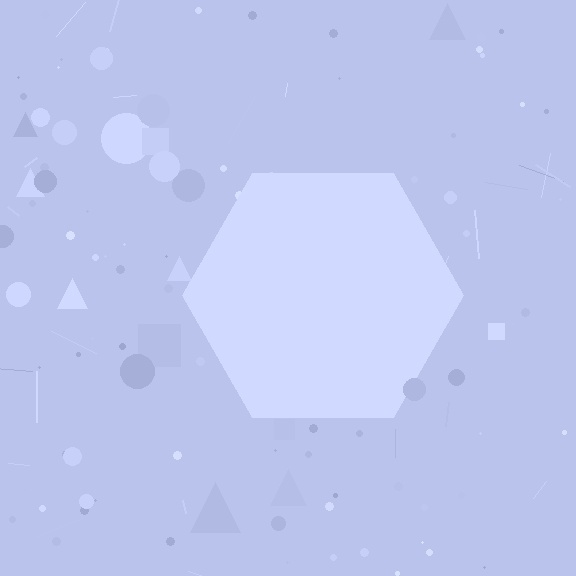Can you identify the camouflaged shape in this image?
The camouflaged shape is a hexagon.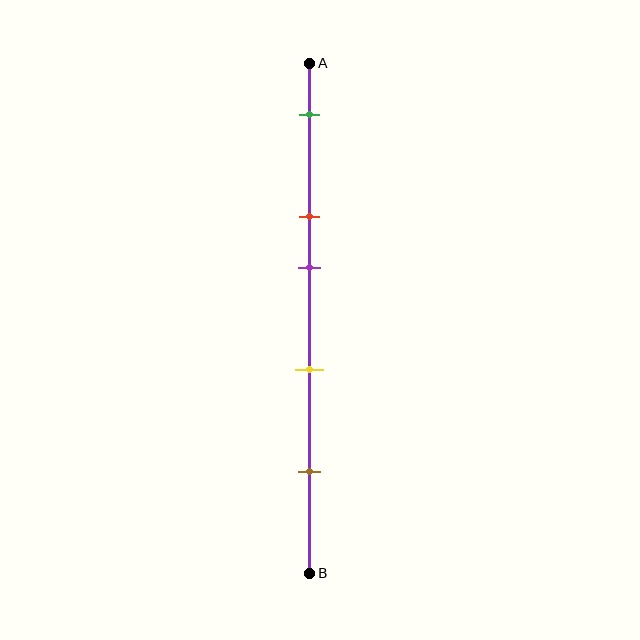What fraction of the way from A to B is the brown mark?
The brown mark is approximately 80% (0.8) of the way from A to B.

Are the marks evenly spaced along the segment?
No, the marks are not evenly spaced.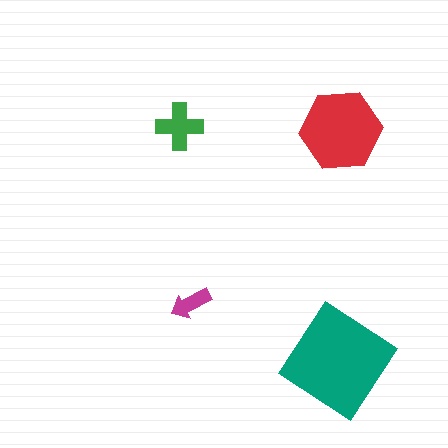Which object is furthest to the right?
The red hexagon is rightmost.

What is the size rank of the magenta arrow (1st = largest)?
4th.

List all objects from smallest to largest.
The magenta arrow, the green cross, the red hexagon, the teal diamond.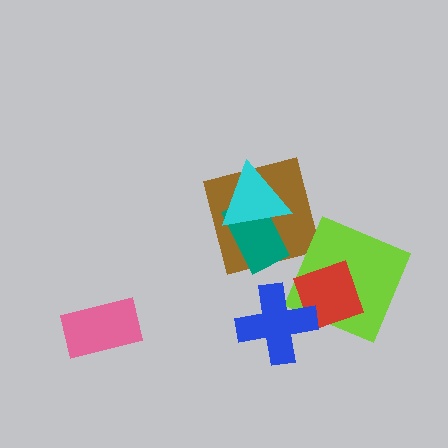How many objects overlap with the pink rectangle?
0 objects overlap with the pink rectangle.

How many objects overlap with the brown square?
2 objects overlap with the brown square.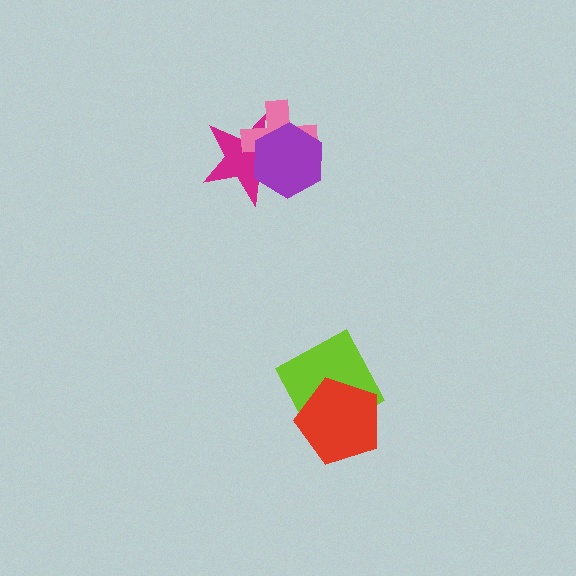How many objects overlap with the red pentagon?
1 object overlaps with the red pentagon.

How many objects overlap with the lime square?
1 object overlaps with the lime square.